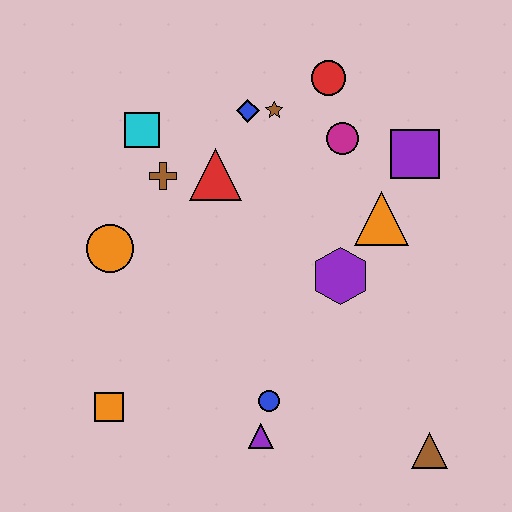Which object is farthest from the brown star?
The brown triangle is farthest from the brown star.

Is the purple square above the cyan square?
No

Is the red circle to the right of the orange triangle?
No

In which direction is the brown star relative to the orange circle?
The brown star is to the right of the orange circle.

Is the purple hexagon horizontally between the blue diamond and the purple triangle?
No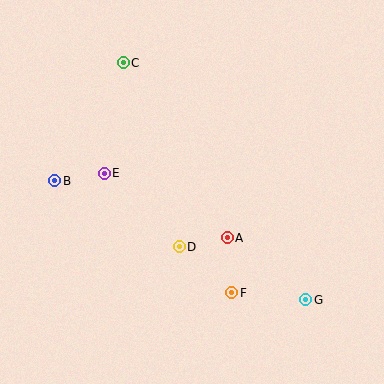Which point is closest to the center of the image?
Point D at (179, 247) is closest to the center.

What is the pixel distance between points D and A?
The distance between D and A is 49 pixels.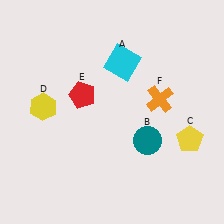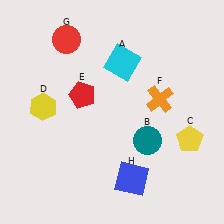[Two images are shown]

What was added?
A red circle (G), a blue square (H) were added in Image 2.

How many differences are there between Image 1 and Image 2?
There are 2 differences between the two images.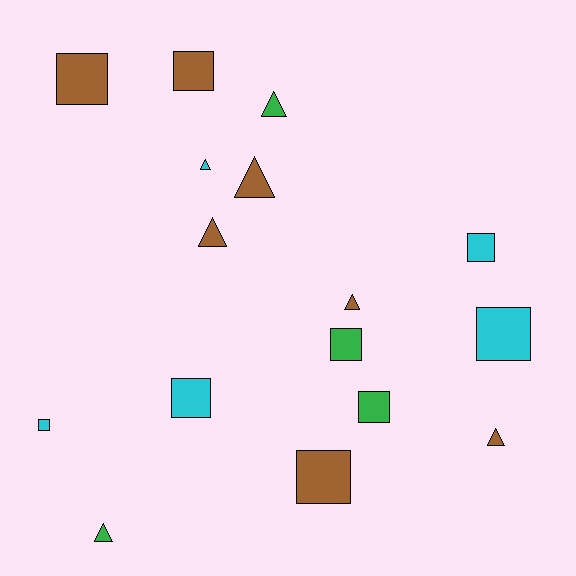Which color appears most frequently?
Brown, with 7 objects.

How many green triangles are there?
There are 2 green triangles.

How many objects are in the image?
There are 16 objects.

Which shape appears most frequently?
Square, with 9 objects.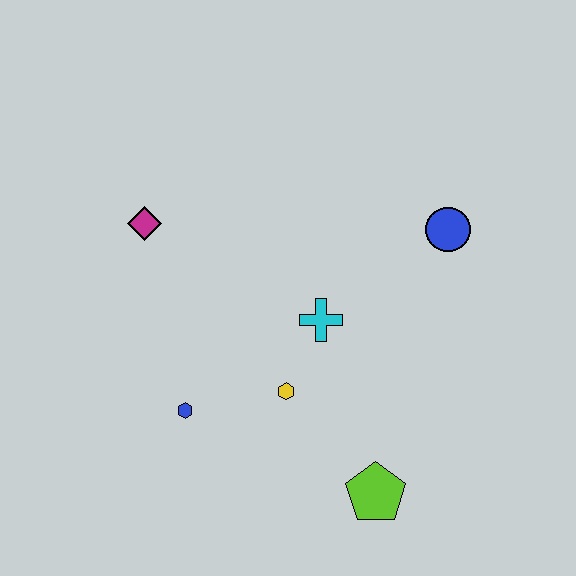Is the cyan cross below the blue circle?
Yes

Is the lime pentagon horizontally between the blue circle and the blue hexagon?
Yes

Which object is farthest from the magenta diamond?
The lime pentagon is farthest from the magenta diamond.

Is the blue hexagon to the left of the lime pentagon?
Yes